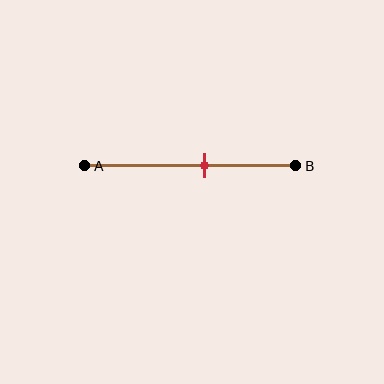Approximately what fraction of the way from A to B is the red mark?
The red mark is approximately 55% of the way from A to B.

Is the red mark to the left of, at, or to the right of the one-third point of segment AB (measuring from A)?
The red mark is to the right of the one-third point of segment AB.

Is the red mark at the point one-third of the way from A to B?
No, the mark is at about 55% from A, not at the 33% one-third point.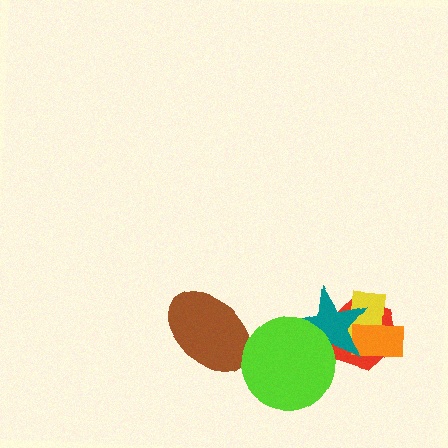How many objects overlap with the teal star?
4 objects overlap with the teal star.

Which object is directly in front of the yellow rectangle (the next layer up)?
The orange rectangle is directly in front of the yellow rectangle.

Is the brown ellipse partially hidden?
Yes, it is partially covered by another shape.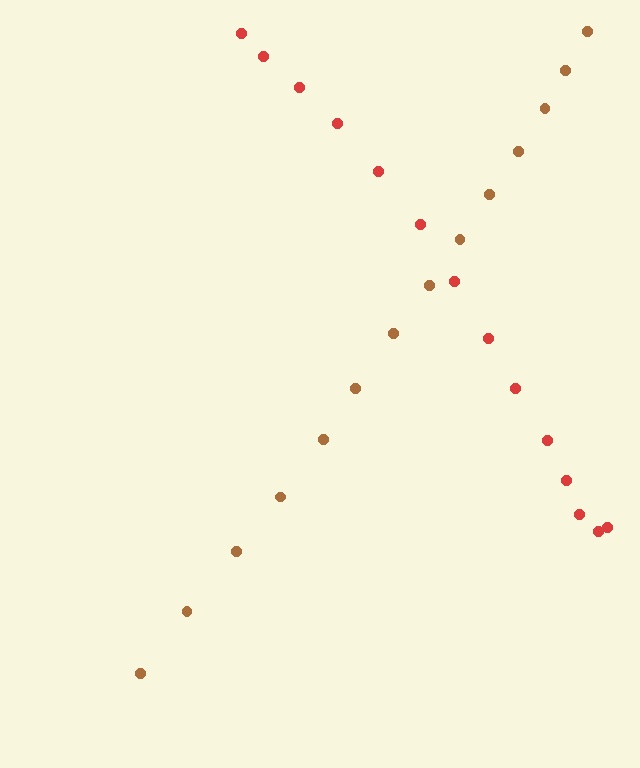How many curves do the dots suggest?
There are 2 distinct paths.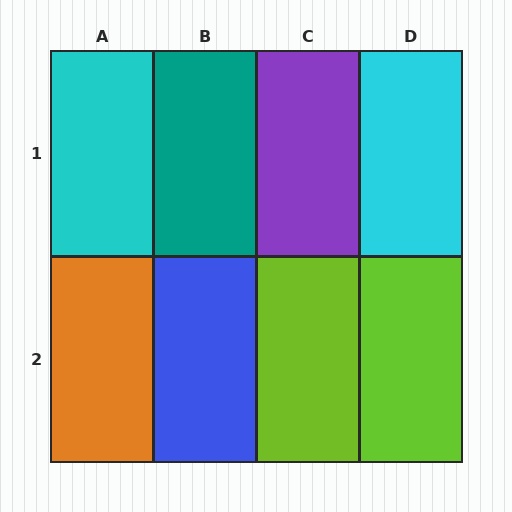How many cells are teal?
1 cell is teal.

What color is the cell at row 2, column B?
Blue.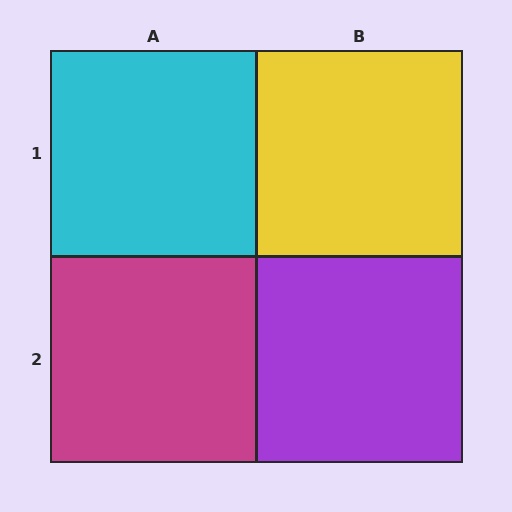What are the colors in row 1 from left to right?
Cyan, yellow.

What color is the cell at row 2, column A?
Magenta.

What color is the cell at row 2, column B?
Purple.